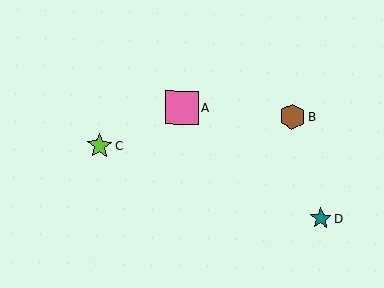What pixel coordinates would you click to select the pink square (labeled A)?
Click at (182, 108) to select the pink square A.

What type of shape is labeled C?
Shape C is a lime star.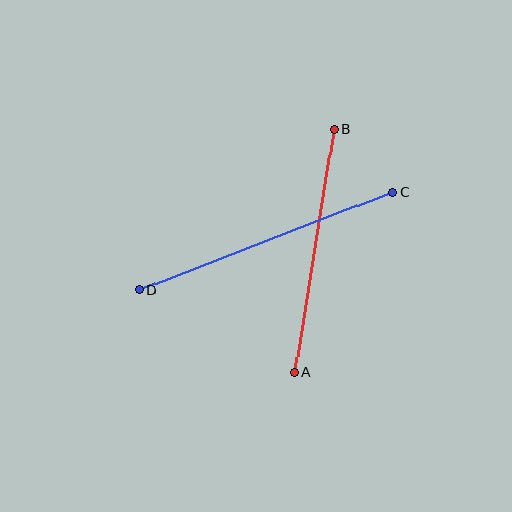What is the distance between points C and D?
The distance is approximately 272 pixels.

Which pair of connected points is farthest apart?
Points C and D are farthest apart.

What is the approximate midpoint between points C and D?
The midpoint is at approximately (266, 241) pixels.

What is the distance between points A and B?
The distance is approximately 246 pixels.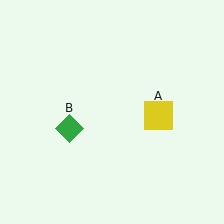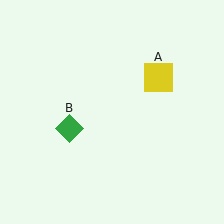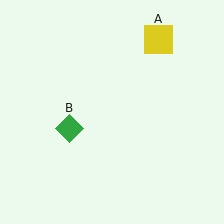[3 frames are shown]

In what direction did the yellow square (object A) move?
The yellow square (object A) moved up.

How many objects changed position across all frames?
1 object changed position: yellow square (object A).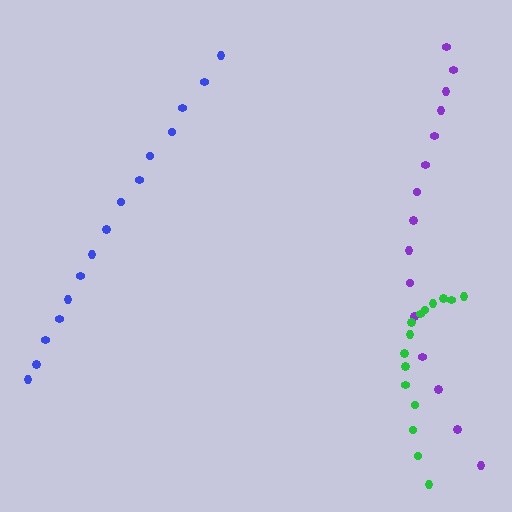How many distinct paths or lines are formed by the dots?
There are 3 distinct paths.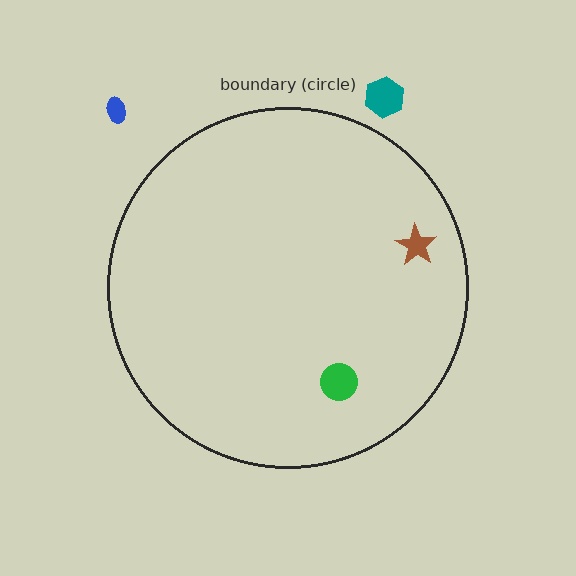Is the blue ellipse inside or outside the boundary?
Outside.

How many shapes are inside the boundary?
2 inside, 2 outside.